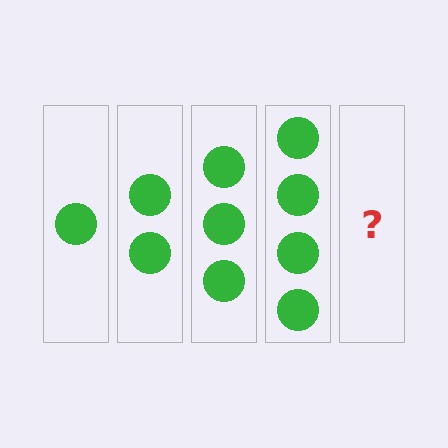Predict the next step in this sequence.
The next step is 5 circles.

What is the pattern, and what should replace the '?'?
The pattern is that each step adds one more circle. The '?' should be 5 circles.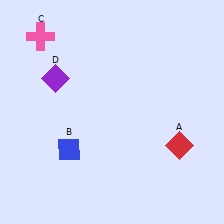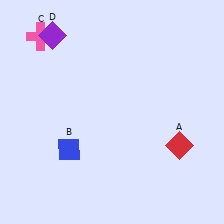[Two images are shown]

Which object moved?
The purple diamond (D) moved up.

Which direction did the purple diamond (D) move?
The purple diamond (D) moved up.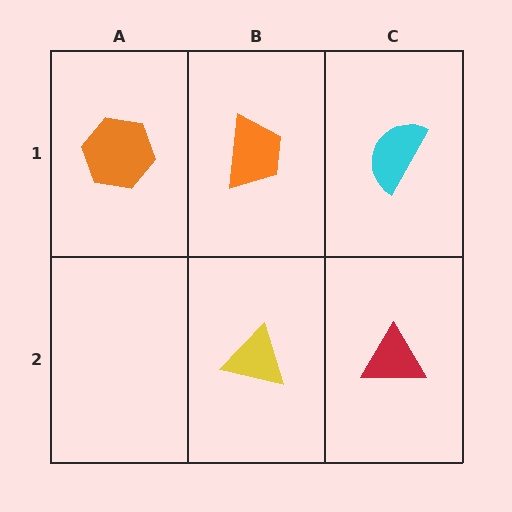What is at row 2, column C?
A red triangle.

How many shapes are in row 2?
2 shapes.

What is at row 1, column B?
An orange trapezoid.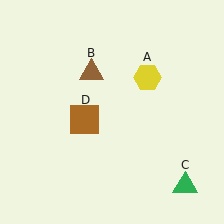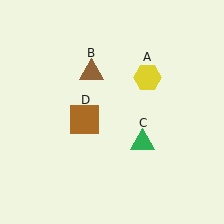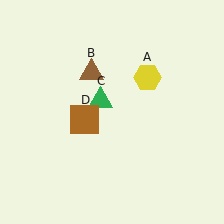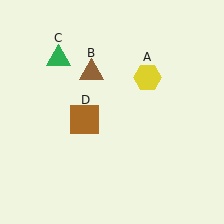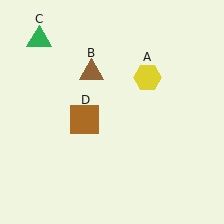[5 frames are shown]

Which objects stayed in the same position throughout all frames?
Yellow hexagon (object A) and brown triangle (object B) and brown square (object D) remained stationary.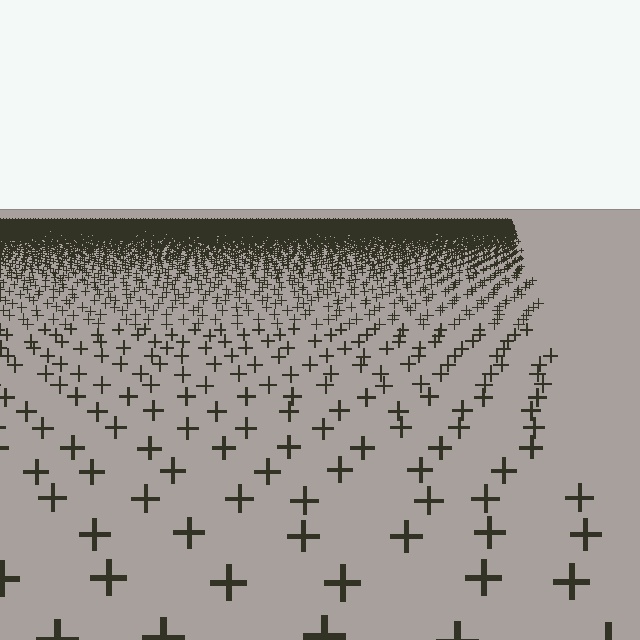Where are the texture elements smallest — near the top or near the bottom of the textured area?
Near the top.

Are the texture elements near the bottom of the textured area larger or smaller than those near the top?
Larger. Near the bottom, elements are closer to the viewer and appear at a bigger on-screen size.